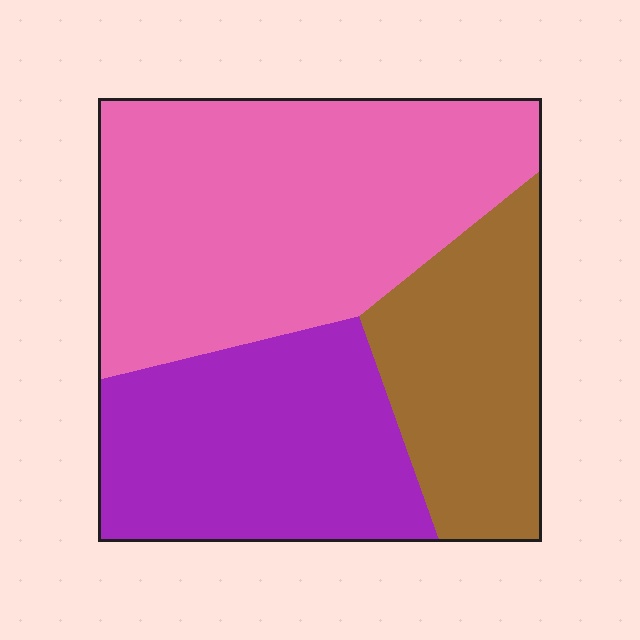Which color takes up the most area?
Pink, at roughly 45%.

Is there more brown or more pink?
Pink.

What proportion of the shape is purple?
Purple takes up about one third (1/3) of the shape.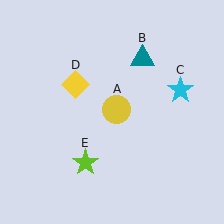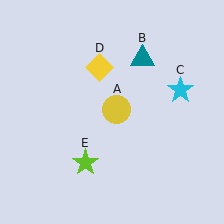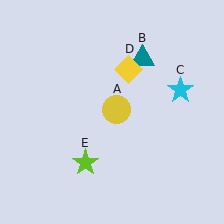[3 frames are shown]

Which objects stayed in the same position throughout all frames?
Yellow circle (object A) and teal triangle (object B) and cyan star (object C) and lime star (object E) remained stationary.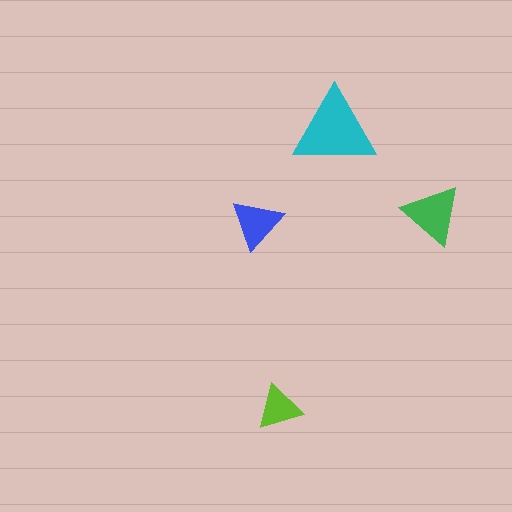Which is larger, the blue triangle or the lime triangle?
The blue one.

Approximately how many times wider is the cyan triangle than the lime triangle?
About 2 times wider.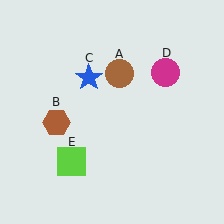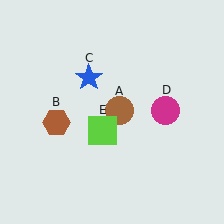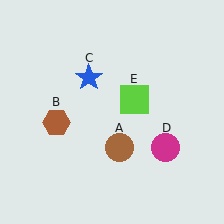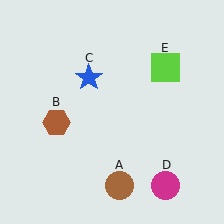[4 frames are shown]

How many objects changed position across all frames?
3 objects changed position: brown circle (object A), magenta circle (object D), lime square (object E).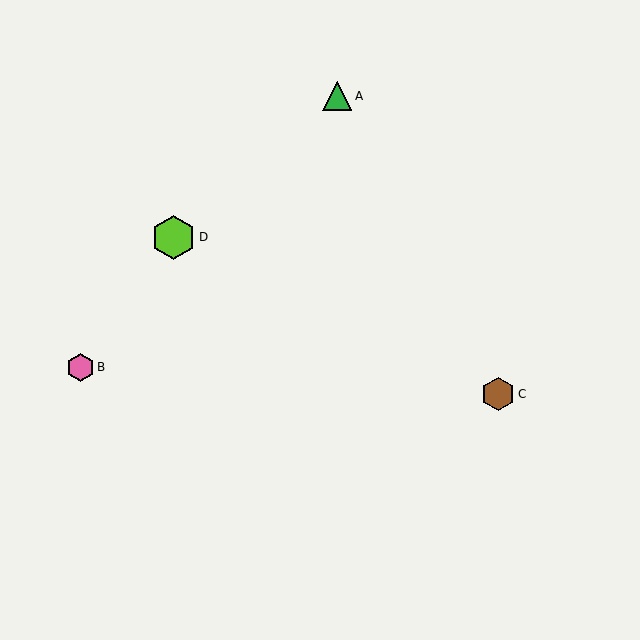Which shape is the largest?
The lime hexagon (labeled D) is the largest.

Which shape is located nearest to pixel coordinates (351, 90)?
The green triangle (labeled A) at (337, 96) is nearest to that location.